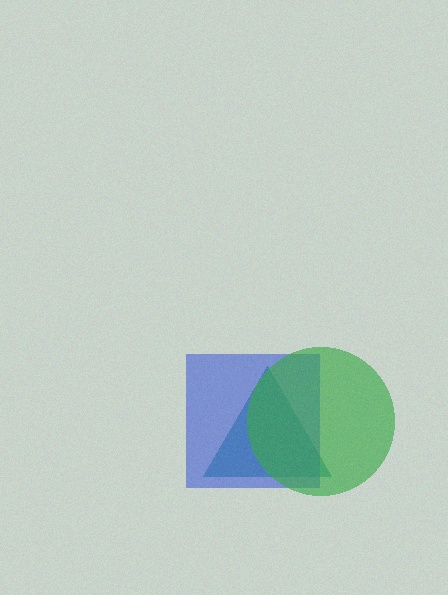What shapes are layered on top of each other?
The layered shapes are: a teal triangle, a blue square, a green circle.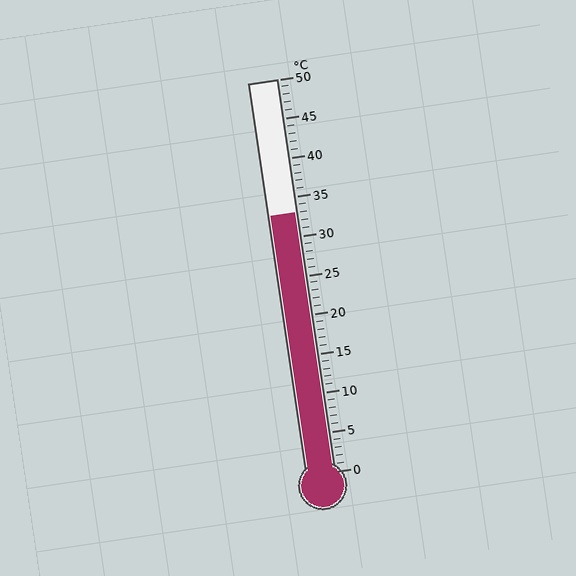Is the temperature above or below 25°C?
The temperature is above 25°C.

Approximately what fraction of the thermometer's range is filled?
The thermometer is filled to approximately 65% of its range.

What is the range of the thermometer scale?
The thermometer scale ranges from 0°C to 50°C.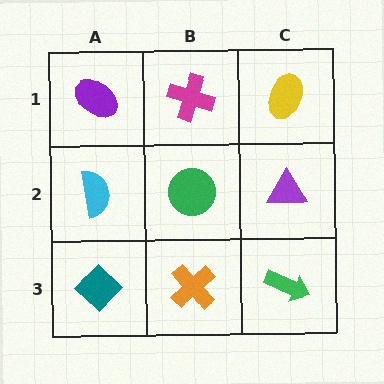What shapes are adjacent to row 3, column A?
A cyan semicircle (row 2, column A), an orange cross (row 3, column B).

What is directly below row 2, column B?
An orange cross.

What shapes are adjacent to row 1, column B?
A green circle (row 2, column B), a purple ellipse (row 1, column A), a yellow ellipse (row 1, column C).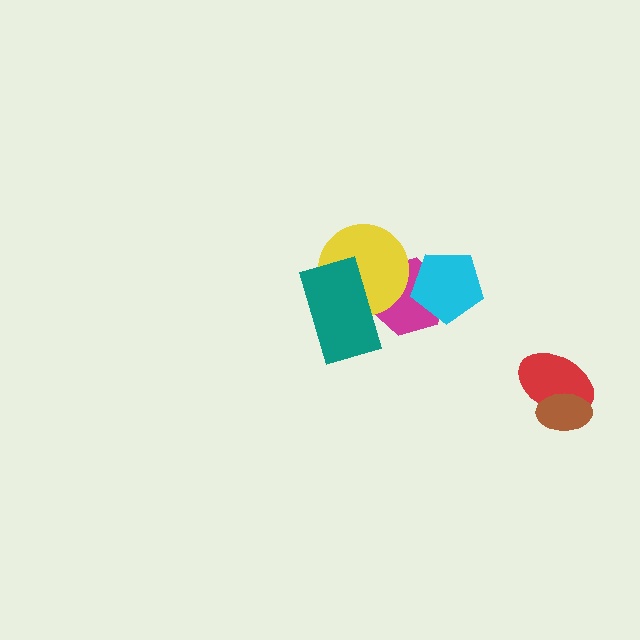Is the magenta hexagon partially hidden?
Yes, it is partially covered by another shape.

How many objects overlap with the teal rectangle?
2 objects overlap with the teal rectangle.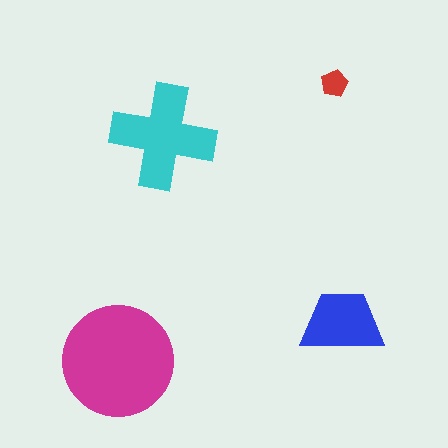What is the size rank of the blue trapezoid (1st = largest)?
3rd.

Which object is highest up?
The red pentagon is topmost.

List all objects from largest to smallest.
The magenta circle, the cyan cross, the blue trapezoid, the red pentagon.